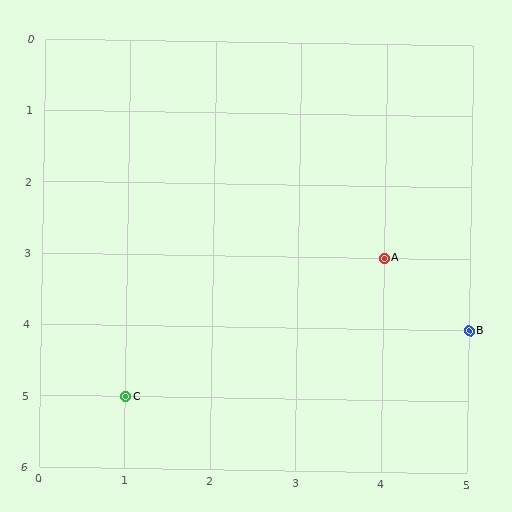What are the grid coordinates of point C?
Point C is at grid coordinates (1, 5).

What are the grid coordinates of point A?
Point A is at grid coordinates (4, 3).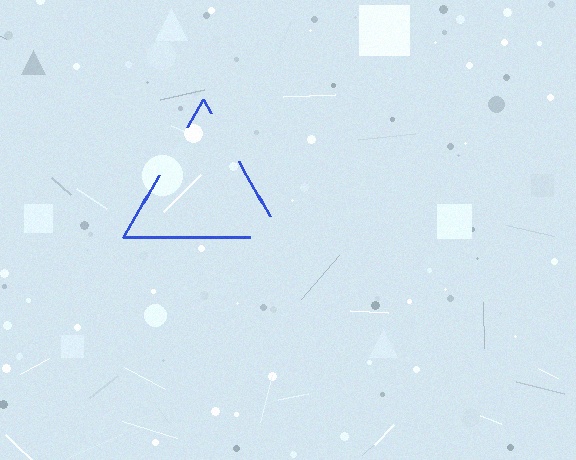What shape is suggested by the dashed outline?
The dashed outline suggests a triangle.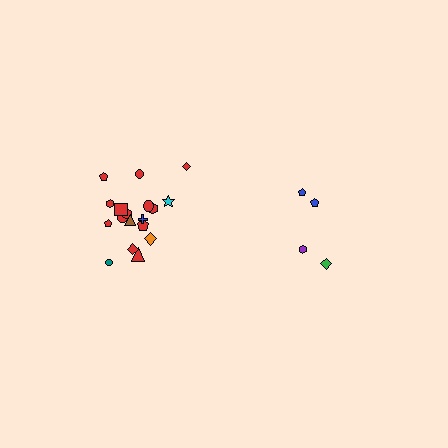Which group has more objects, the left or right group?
The left group.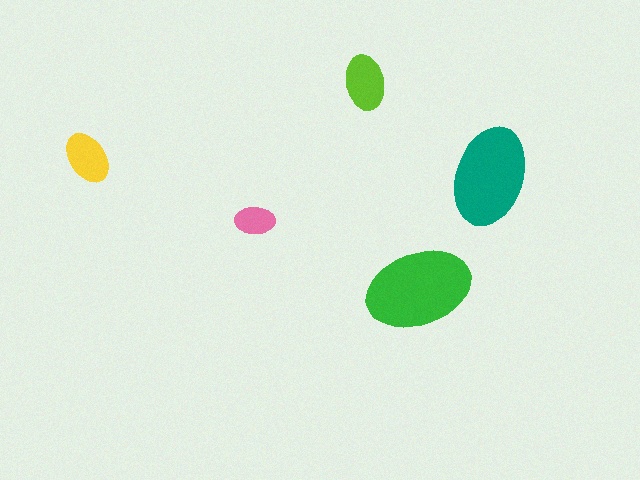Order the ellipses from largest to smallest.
the green one, the teal one, the lime one, the yellow one, the pink one.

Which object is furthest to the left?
The yellow ellipse is leftmost.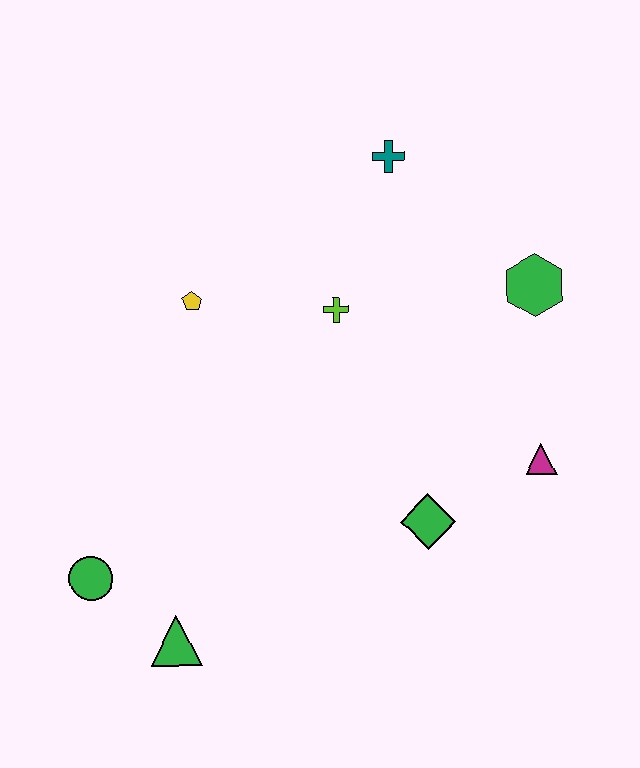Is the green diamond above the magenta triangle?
No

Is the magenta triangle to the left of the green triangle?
No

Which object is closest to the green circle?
The green triangle is closest to the green circle.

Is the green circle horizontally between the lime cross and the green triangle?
No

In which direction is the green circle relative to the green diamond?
The green circle is to the left of the green diamond.